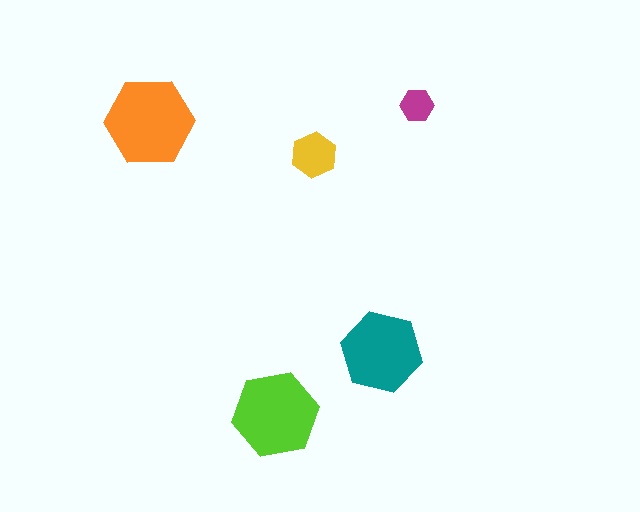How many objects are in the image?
There are 5 objects in the image.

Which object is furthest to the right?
The magenta hexagon is rightmost.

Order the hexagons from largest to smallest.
the orange one, the lime one, the teal one, the yellow one, the magenta one.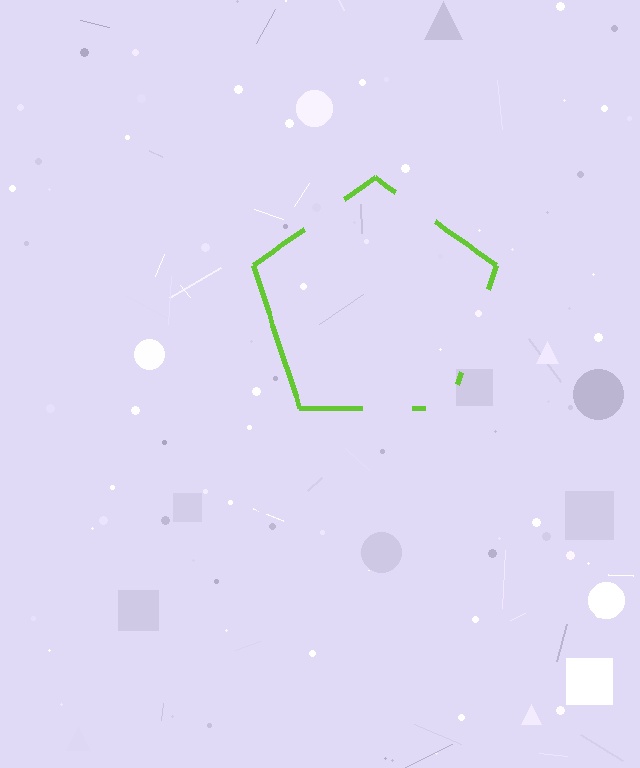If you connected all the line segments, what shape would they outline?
They would outline a pentagon.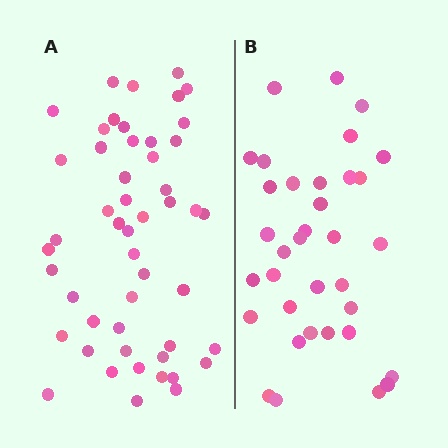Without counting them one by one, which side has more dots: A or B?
Region A (the left region) has more dots.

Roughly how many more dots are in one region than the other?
Region A has approximately 15 more dots than region B.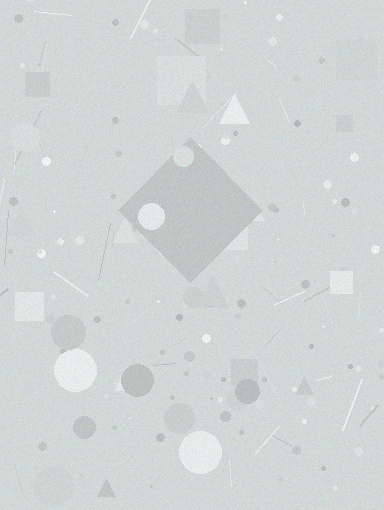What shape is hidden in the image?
A diamond is hidden in the image.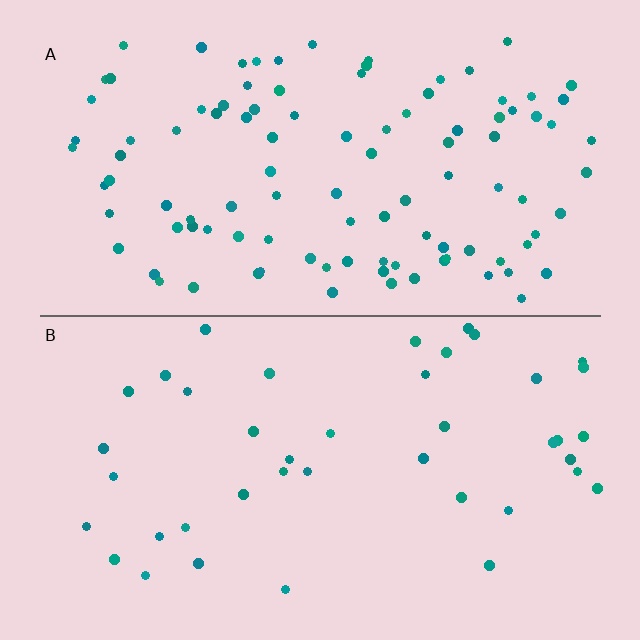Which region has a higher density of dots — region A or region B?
A (the top).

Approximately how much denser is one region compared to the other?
Approximately 2.5× — region A over region B.